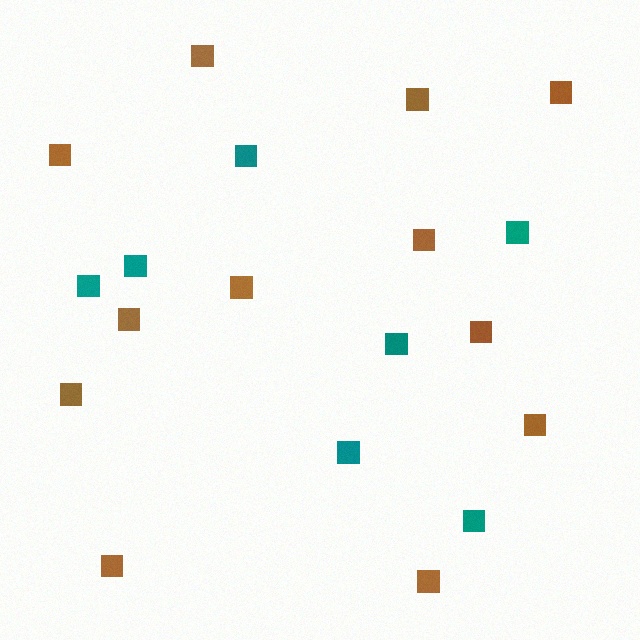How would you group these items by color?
There are 2 groups: one group of teal squares (7) and one group of brown squares (12).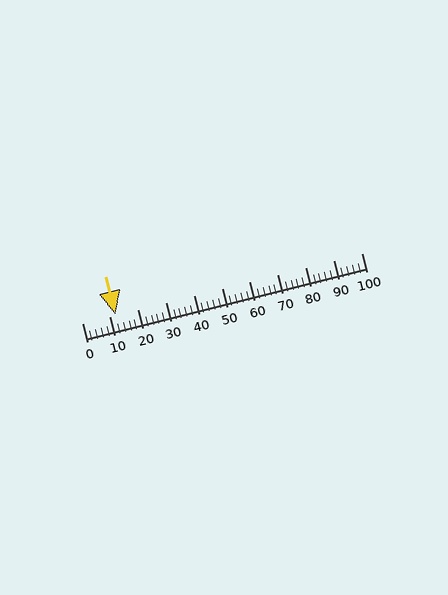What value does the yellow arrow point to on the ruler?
The yellow arrow points to approximately 12.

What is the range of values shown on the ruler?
The ruler shows values from 0 to 100.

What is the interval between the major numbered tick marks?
The major tick marks are spaced 10 units apart.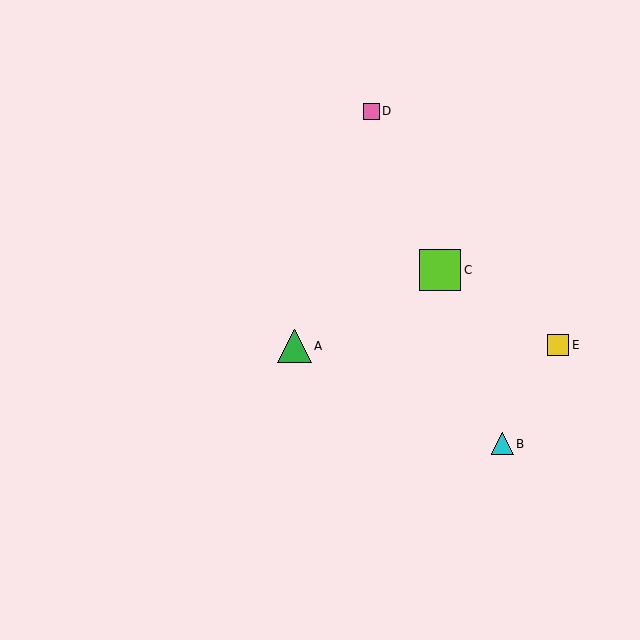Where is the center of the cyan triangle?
The center of the cyan triangle is at (502, 444).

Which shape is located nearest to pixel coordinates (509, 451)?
The cyan triangle (labeled B) at (502, 444) is nearest to that location.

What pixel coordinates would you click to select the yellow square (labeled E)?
Click at (558, 345) to select the yellow square E.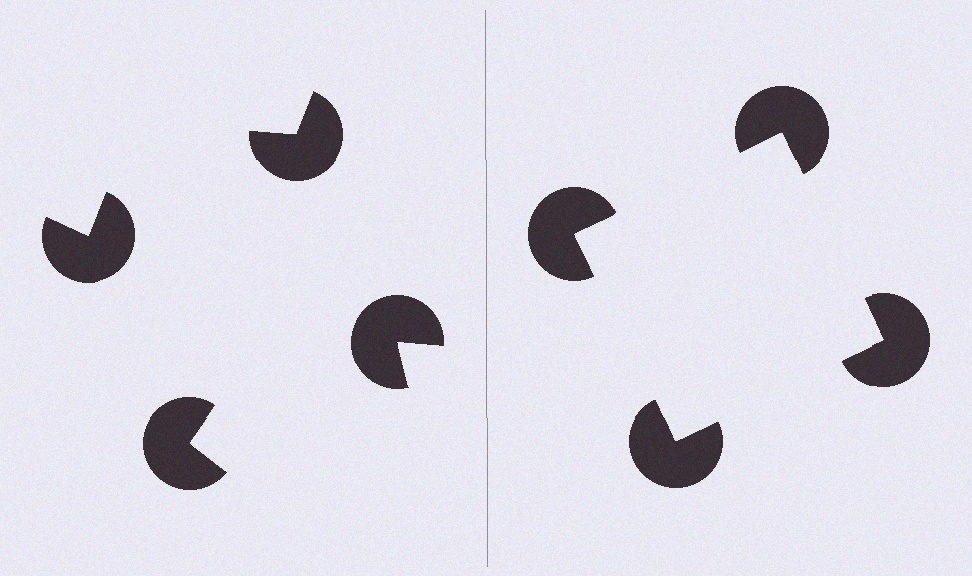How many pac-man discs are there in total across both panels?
8 — 4 on each side.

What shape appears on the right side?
An illusory square.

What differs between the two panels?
The pac-man discs are positioned identically on both sides; only the wedge orientations differ. On the right they align to a square; on the left they are misaligned.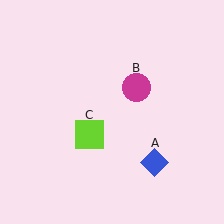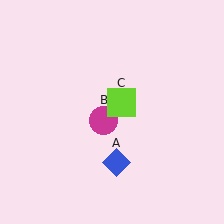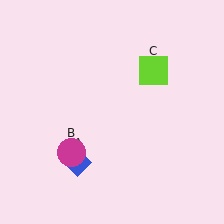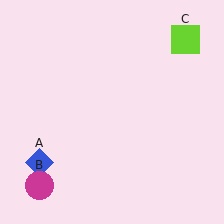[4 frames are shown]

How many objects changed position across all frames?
3 objects changed position: blue diamond (object A), magenta circle (object B), lime square (object C).